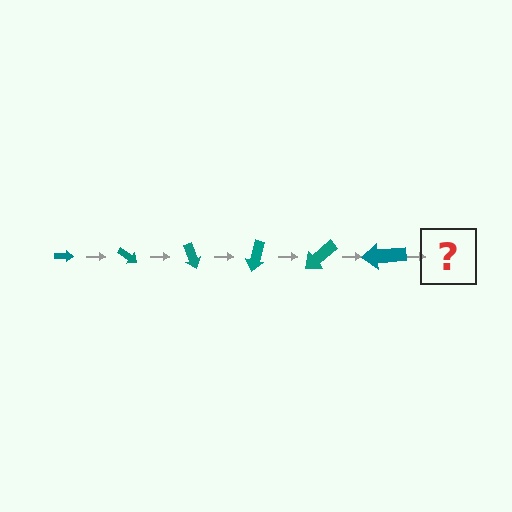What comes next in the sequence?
The next element should be an arrow, larger than the previous one and rotated 210 degrees from the start.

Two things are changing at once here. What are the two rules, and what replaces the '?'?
The two rules are that the arrow grows larger each step and it rotates 35 degrees each step. The '?' should be an arrow, larger than the previous one and rotated 210 degrees from the start.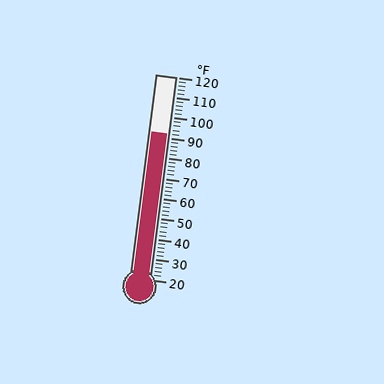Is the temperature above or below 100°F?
The temperature is below 100°F.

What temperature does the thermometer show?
The thermometer shows approximately 92°F.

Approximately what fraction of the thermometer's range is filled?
The thermometer is filled to approximately 70% of its range.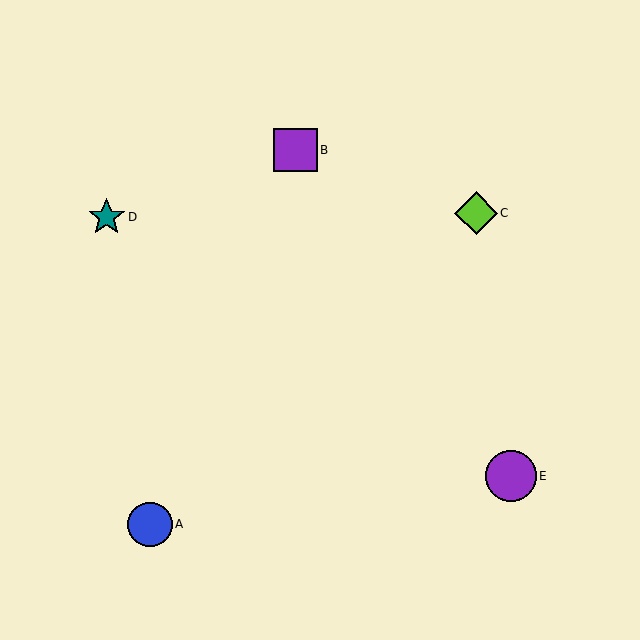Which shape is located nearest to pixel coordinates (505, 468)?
The purple circle (labeled E) at (511, 476) is nearest to that location.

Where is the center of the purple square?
The center of the purple square is at (295, 150).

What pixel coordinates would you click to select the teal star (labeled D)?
Click at (107, 217) to select the teal star D.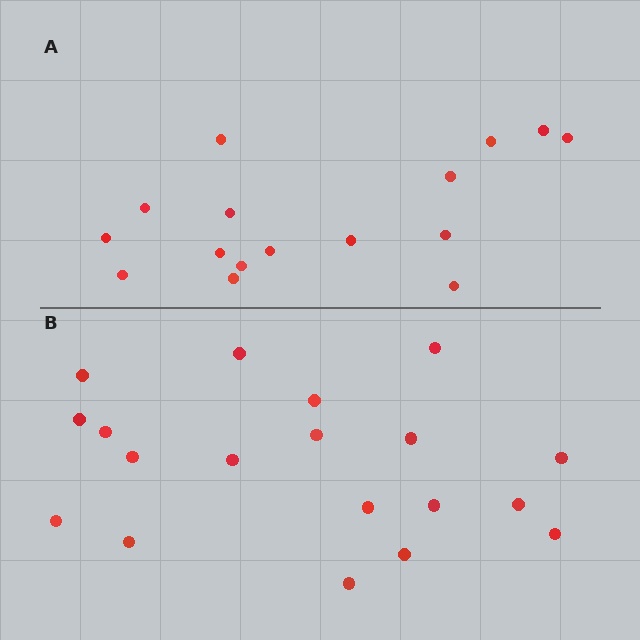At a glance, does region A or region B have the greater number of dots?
Region B (the bottom region) has more dots.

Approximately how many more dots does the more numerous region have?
Region B has just a few more — roughly 2 or 3 more dots than region A.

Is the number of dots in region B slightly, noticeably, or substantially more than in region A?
Region B has only slightly more — the two regions are fairly close. The ratio is roughly 1.2 to 1.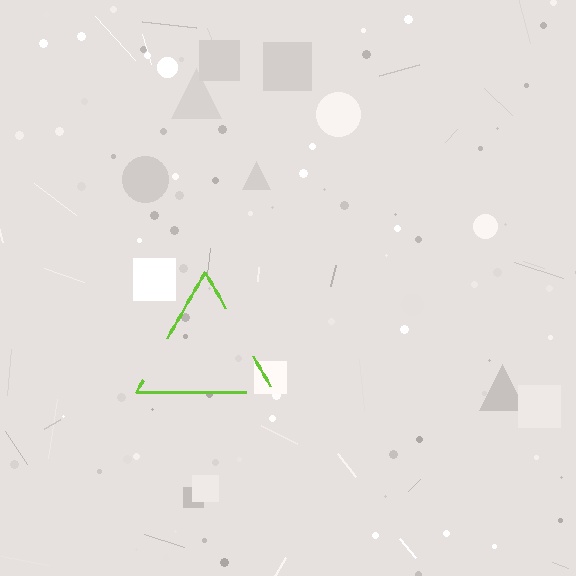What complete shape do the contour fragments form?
The contour fragments form a triangle.